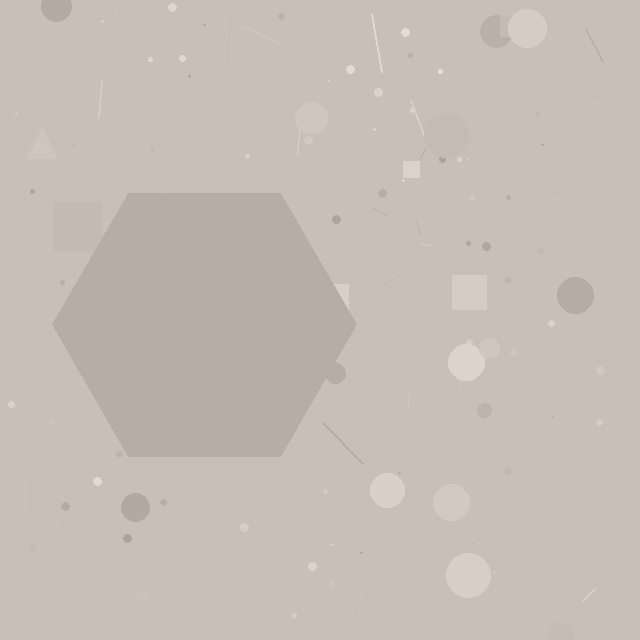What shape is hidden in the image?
A hexagon is hidden in the image.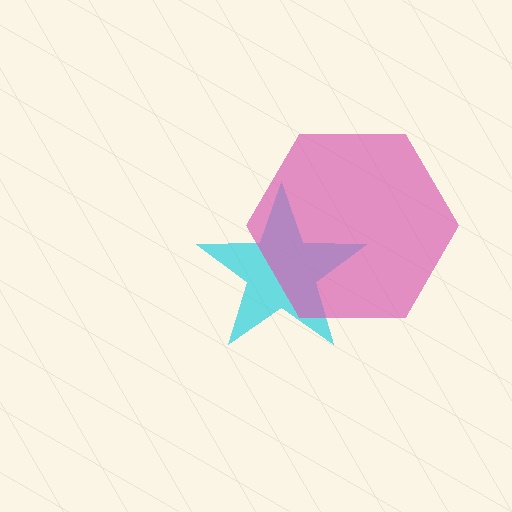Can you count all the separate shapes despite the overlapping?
Yes, there are 2 separate shapes.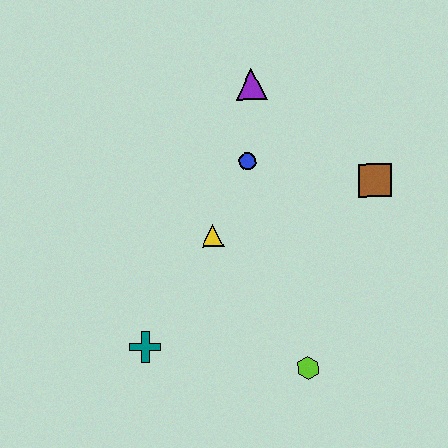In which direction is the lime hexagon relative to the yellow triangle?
The lime hexagon is below the yellow triangle.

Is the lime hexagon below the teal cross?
Yes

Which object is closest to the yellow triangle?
The blue circle is closest to the yellow triangle.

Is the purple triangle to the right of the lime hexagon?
No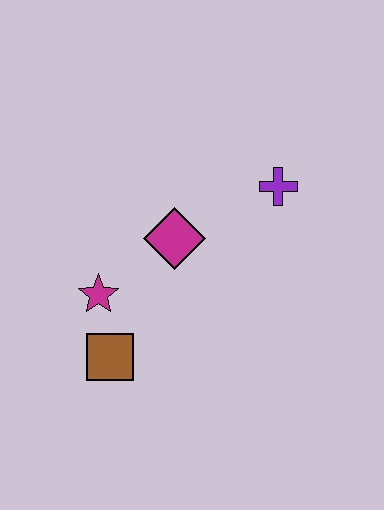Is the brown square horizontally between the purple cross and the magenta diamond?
No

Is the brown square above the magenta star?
No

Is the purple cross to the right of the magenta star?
Yes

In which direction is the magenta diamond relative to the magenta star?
The magenta diamond is to the right of the magenta star.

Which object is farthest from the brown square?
The purple cross is farthest from the brown square.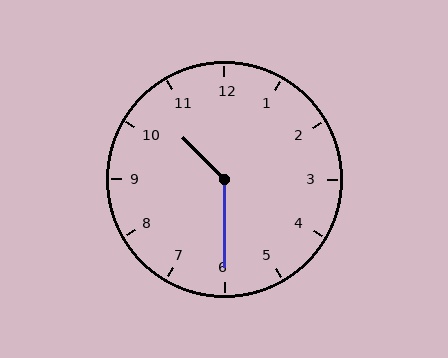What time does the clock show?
10:30.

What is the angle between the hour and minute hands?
Approximately 135 degrees.